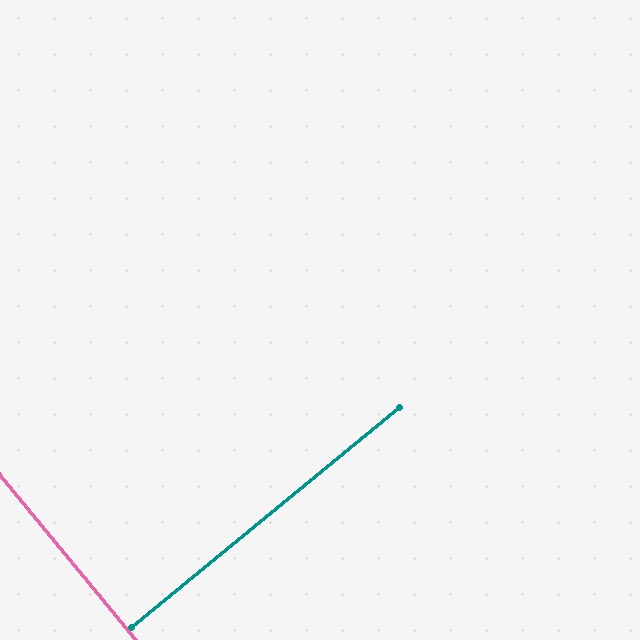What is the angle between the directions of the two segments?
Approximately 90 degrees.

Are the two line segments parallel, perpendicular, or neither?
Perpendicular — they meet at approximately 90°.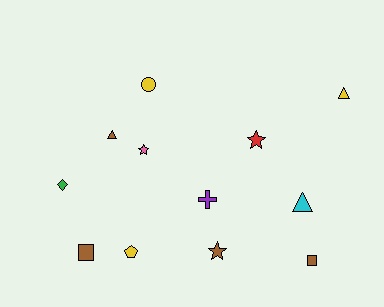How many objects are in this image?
There are 12 objects.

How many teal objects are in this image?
There are no teal objects.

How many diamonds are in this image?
There is 1 diamond.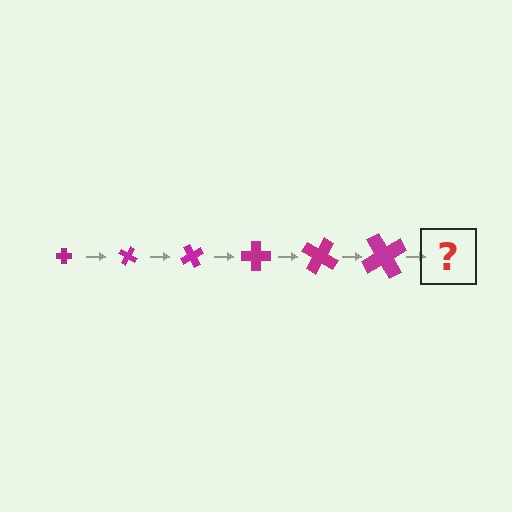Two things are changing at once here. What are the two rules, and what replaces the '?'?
The two rules are that the cross grows larger each step and it rotates 30 degrees each step. The '?' should be a cross, larger than the previous one and rotated 180 degrees from the start.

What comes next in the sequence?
The next element should be a cross, larger than the previous one and rotated 180 degrees from the start.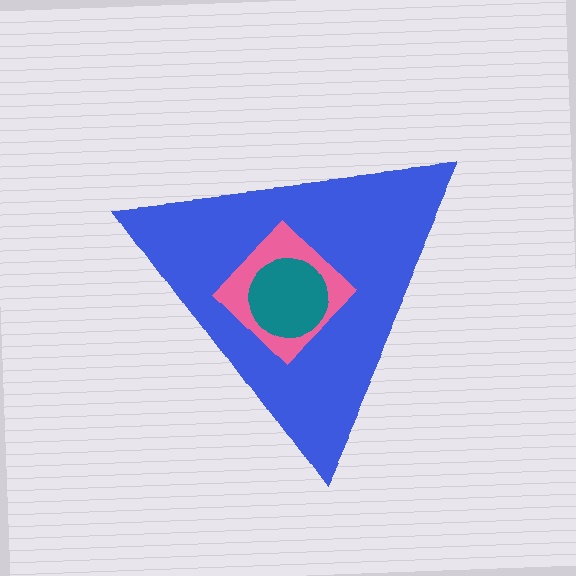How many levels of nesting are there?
3.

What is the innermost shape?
The teal circle.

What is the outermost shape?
The blue triangle.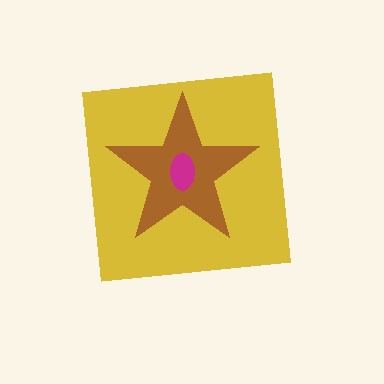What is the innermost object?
The magenta ellipse.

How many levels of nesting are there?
3.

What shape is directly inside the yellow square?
The brown star.